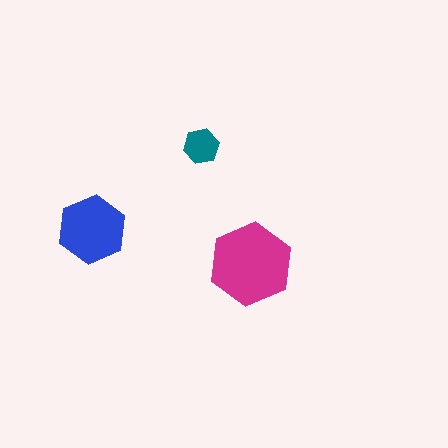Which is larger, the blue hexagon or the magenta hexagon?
The magenta one.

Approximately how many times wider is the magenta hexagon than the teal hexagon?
About 2.5 times wider.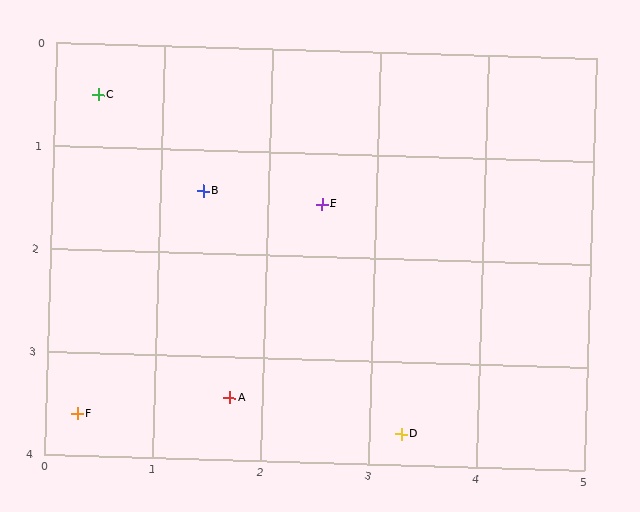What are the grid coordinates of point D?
Point D is at approximately (3.3, 3.7).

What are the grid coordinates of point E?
Point E is at approximately (2.5, 1.5).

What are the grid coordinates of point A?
Point A is at approximately (1.7, 3.4).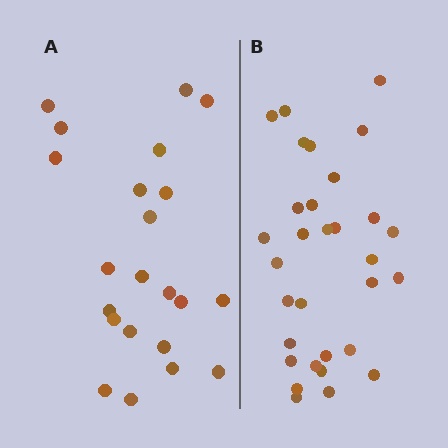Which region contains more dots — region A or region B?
Region B (the right region) has more dots.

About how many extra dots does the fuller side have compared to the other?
Region B has roughly 8 or so more dots than region A.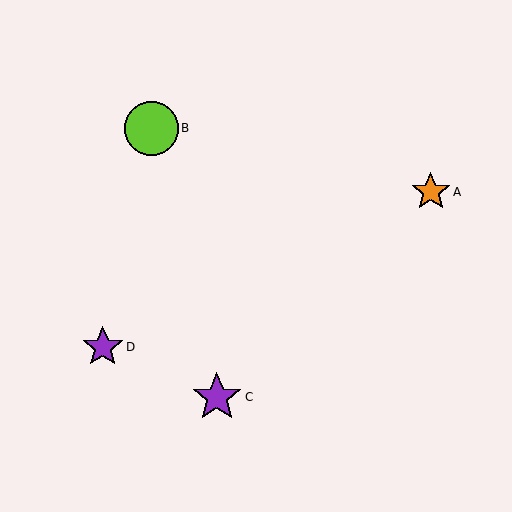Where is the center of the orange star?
The center of the orange star is at (431, 192).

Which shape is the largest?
The lime circle (labeled B) is the largest.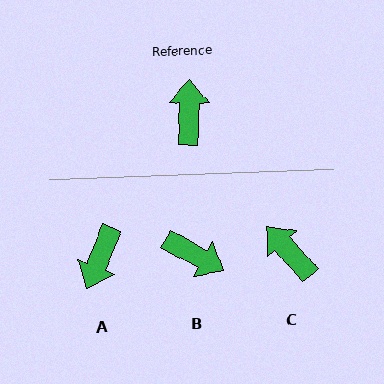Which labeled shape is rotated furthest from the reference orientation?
A, about 159 degrees away.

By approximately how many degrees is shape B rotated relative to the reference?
Approximately 118 degrees clockwise.